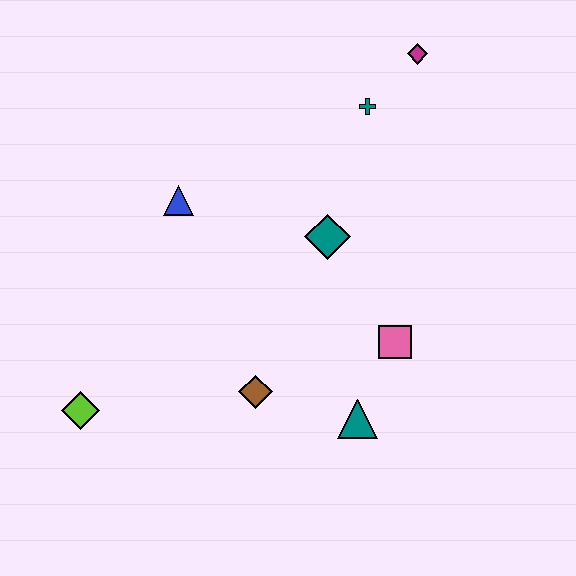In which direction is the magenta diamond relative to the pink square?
The magenta diamond is above the pink square.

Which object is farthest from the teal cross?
The lime diamond is farthest from the teal cross.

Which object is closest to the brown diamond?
The teal triangle is closest to the brown diamond.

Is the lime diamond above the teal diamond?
No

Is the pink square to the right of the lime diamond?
Yes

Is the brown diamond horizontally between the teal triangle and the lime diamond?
Yes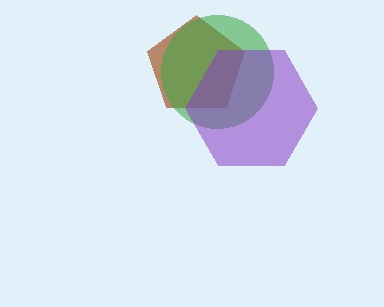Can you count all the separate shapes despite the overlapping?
Yes, there are 3 separate shapes.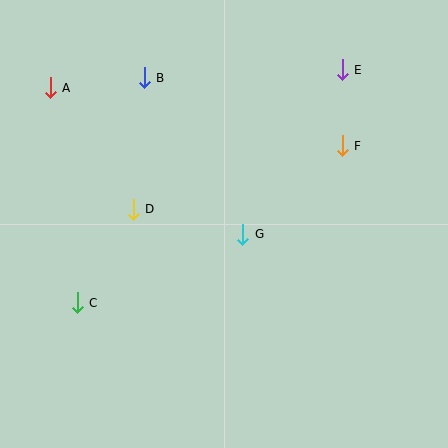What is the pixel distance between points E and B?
The distance between E and B is 198 pixels.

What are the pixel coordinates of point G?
Point G is at (243, 234).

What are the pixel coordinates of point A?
Point A is at (50, 88).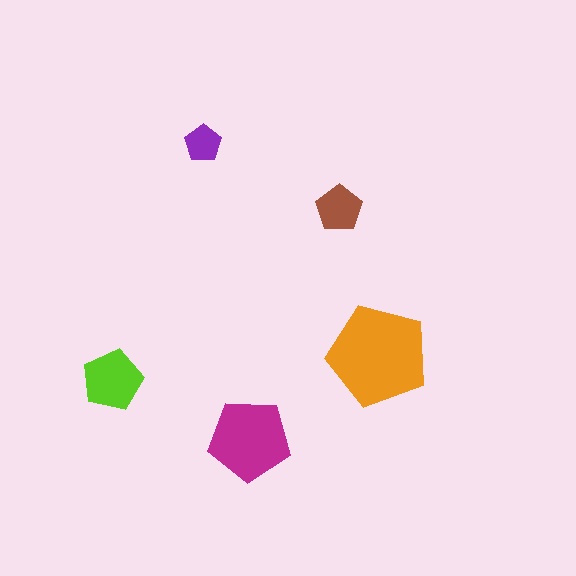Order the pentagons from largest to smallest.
the orange one, the magenta one, the lime one, the brown one, the purple one.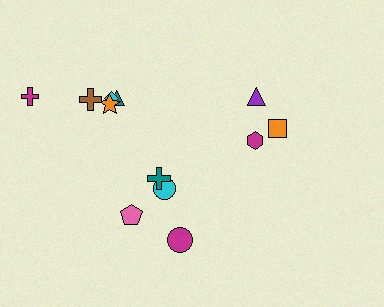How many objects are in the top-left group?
There are 5 objects.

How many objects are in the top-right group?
There are 3 objects.